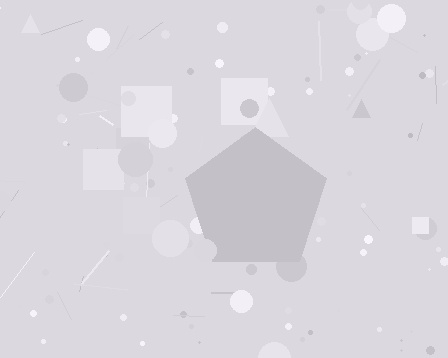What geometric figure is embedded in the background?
A pentagon is embedded in the background.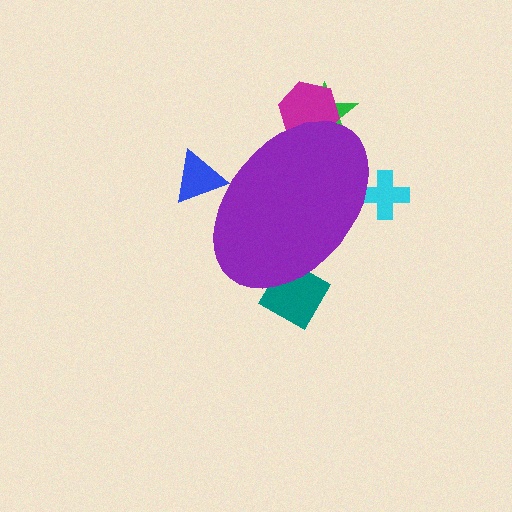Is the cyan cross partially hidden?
Yes, the cyan cross is partially hidden behind the purple ellipse.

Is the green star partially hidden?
Yes, the green star is partially hidden behind the purple ellipse.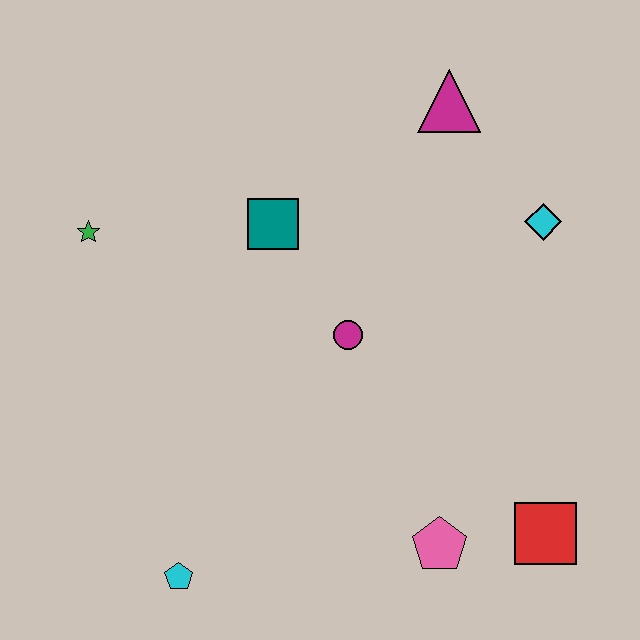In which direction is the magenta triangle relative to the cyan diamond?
The magenta triangle is above the cyan diamond.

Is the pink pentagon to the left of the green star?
No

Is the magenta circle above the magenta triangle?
No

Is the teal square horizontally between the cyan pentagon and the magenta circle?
Yes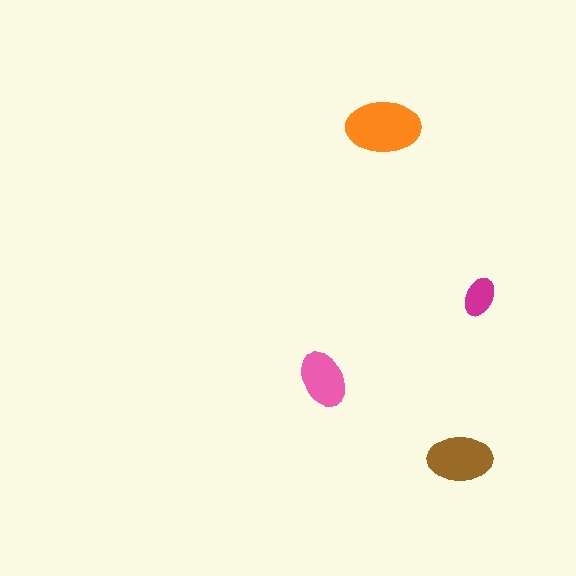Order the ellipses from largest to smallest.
the orange one, the brown one, the pink one, the magenta one.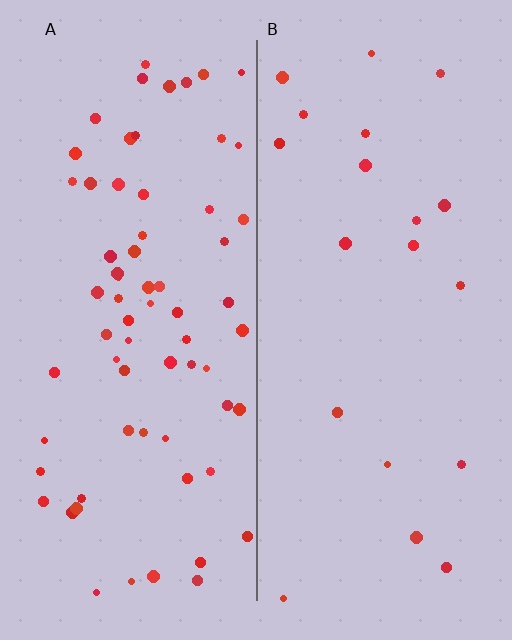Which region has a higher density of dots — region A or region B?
A (the left).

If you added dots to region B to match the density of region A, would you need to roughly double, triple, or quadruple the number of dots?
Approximately triple.